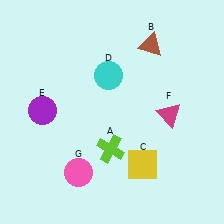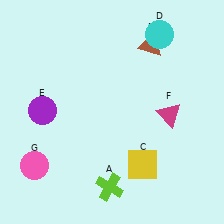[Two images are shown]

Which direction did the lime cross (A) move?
The lime cross (A) moved down.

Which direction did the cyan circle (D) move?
The cyan circle (D) moved right.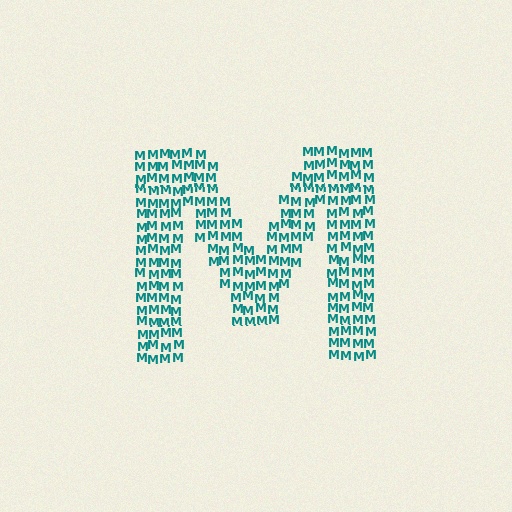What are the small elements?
The small elements are letter M's.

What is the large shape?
The large shape is the letter M.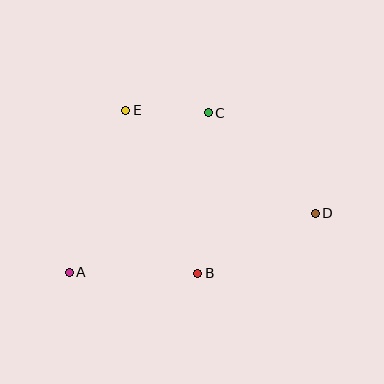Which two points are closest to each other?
Points C and E are closest to each other.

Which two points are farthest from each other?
Points A and D are farthest from each other.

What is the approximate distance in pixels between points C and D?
The distance between C and D is approximately 147 pixels.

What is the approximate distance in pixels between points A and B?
The distance between A and B is approximately 128 pixels.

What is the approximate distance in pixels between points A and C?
The distance between A and C is approximately 211 pixels.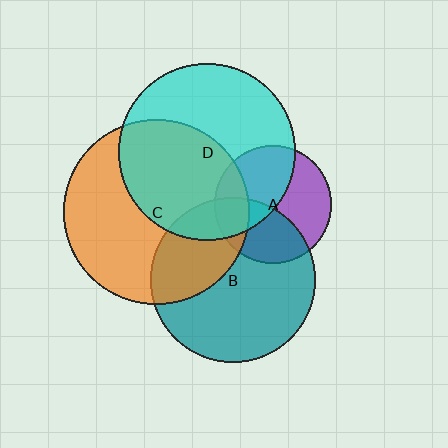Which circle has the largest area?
Circle C (orange).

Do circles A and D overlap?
Yes.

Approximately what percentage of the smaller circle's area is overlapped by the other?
Approximately 50%.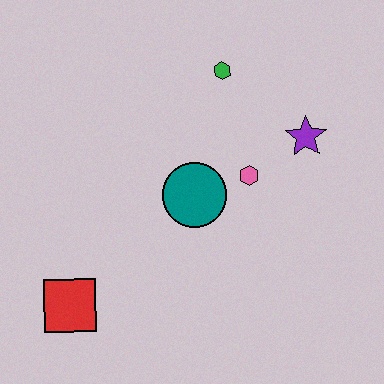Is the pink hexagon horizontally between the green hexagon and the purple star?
Yes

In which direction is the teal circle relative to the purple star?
The teal circle is to the left of the purple star.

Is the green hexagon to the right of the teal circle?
Yes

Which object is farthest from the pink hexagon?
The red square is farthest from the pink hexagon.